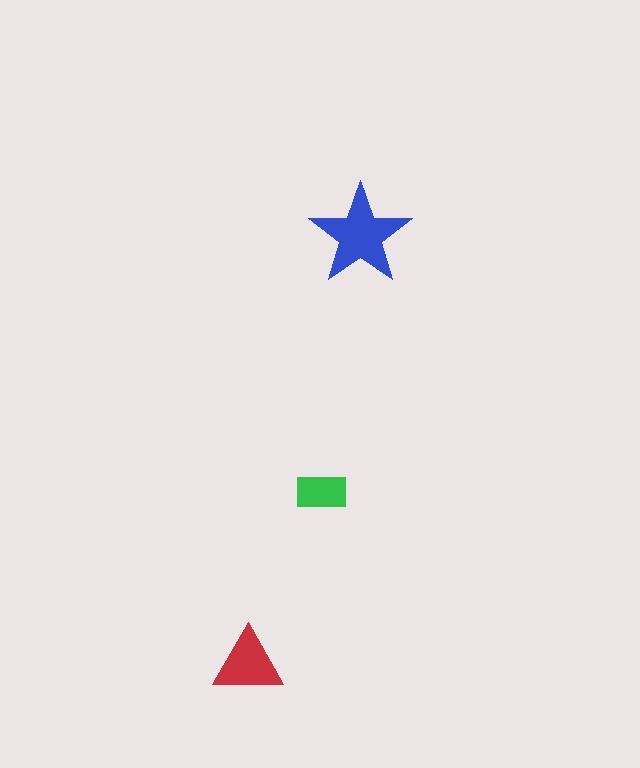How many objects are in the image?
There are 3 objects in the image.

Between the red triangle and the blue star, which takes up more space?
The blue star.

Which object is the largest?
The blue star.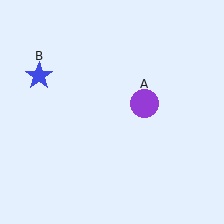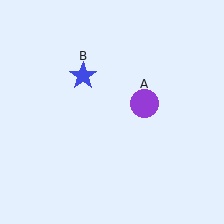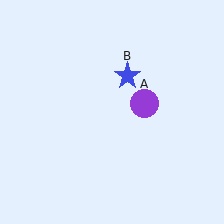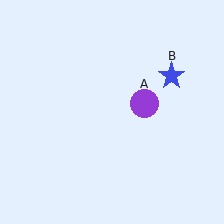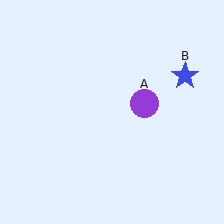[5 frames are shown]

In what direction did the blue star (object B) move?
The blue star (object B) moved right.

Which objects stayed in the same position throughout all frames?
Purple circle (object A) remained stationary.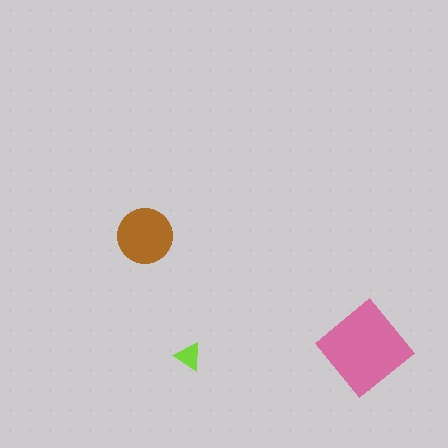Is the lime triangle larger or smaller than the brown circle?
Smaller.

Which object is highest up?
The brown circle is topmost.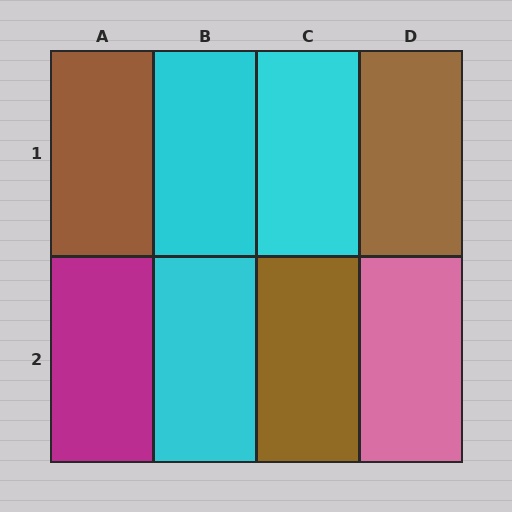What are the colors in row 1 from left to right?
Brown, cyan, cyan, brown.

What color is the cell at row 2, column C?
Brown.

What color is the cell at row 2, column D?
Pink.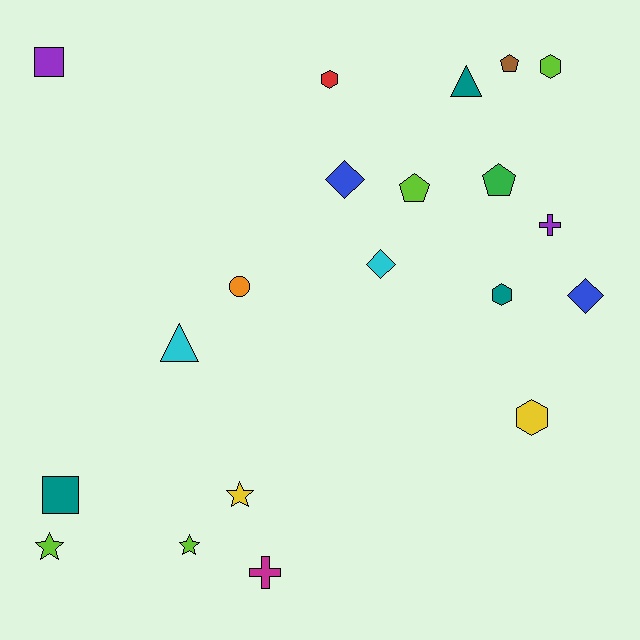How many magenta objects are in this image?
There is 1 magenta object.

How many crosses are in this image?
There are 2 crosses.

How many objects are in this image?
There are 20 objects.